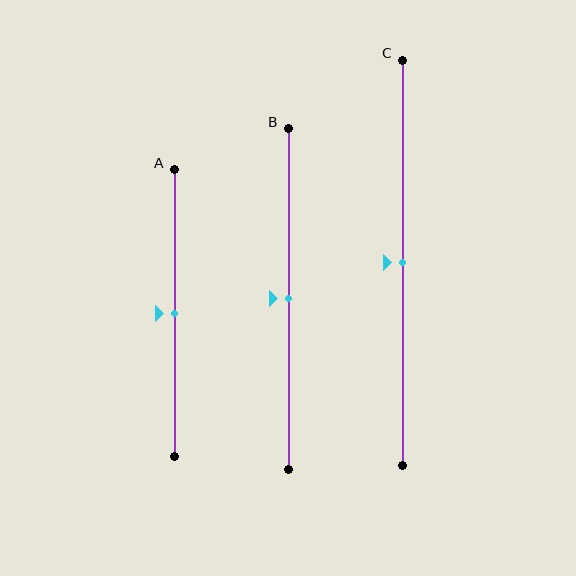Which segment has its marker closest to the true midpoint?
Segment A has its marker closest to the true midpoint.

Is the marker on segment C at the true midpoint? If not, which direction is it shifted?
Yes, the marker on segment C is at the true midpoint.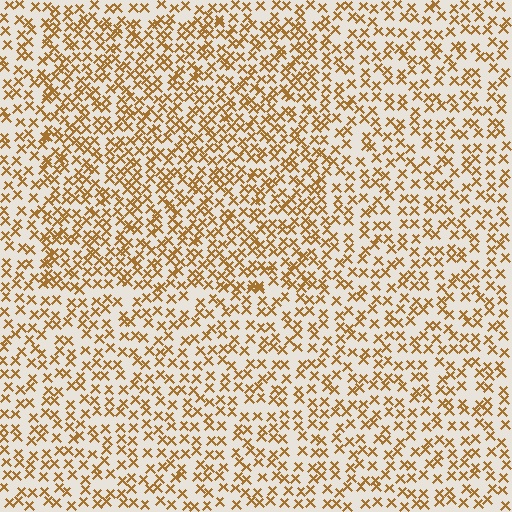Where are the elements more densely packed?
The elements are more densely packed inside the rectangle boundary.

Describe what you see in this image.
The image contains small brown elements arranged at two different densities. A rectangle-shaped region is visible where the elements are more densely packed than the surrounding area.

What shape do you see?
I see a rectangle.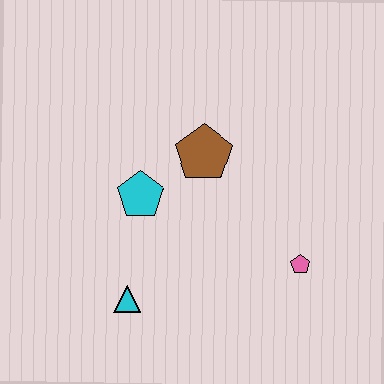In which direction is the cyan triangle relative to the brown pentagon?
The cyan triangle is below the brown pentagon.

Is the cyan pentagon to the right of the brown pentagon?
No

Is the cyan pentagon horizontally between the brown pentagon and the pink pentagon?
No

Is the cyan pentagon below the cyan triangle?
No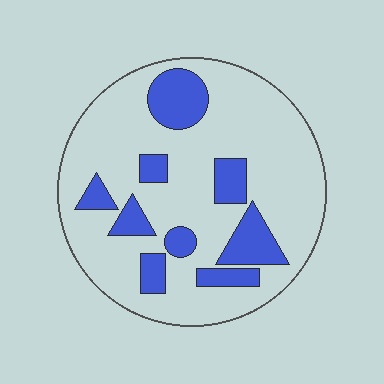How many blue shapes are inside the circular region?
9.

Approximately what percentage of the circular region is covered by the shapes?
Approximately 25%.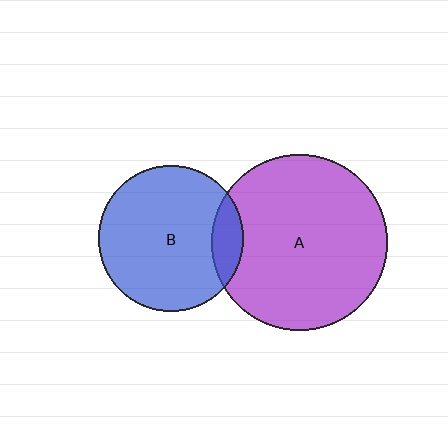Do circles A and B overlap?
Yes.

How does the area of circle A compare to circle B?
Approximately 1.5 times.